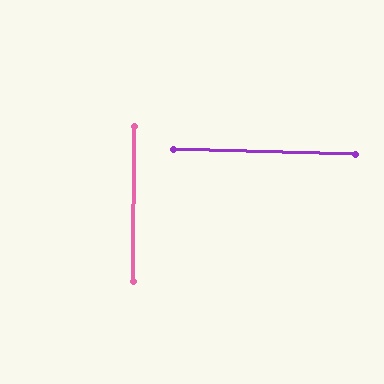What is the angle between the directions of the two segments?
Approximately 89 degrees.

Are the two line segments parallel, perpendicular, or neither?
Perpendicular — they meet at approximately 89°.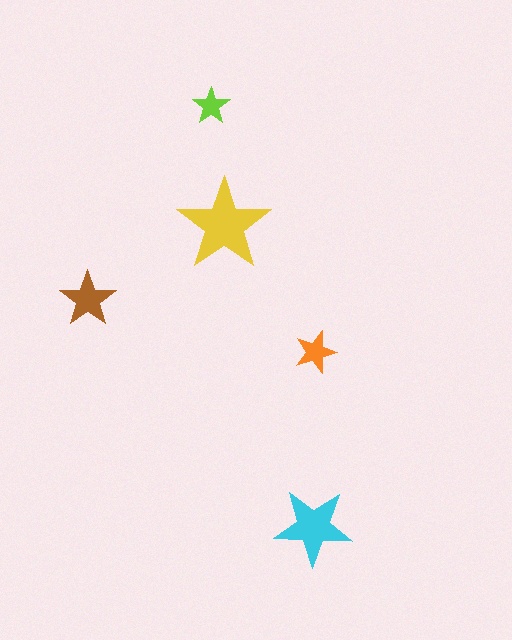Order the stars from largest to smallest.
the yellow one, the cyan one, the brown one, the orange one, the lime one.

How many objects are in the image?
There are 5 objects in the image.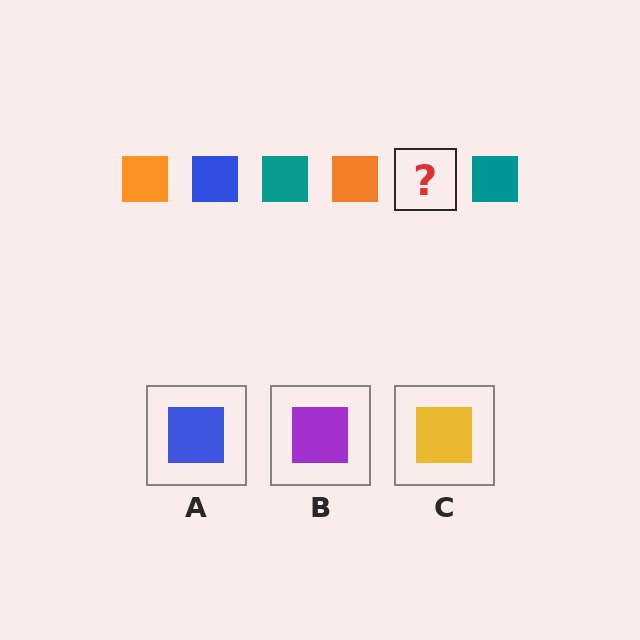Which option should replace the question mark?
Option A.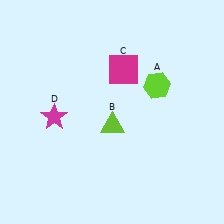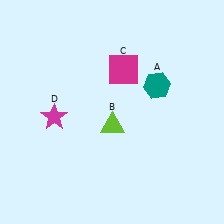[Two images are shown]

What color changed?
The hexagon (A) changed from lime in Image 1 to teal in Image 2.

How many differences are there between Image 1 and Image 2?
There is 1 difference between the two images.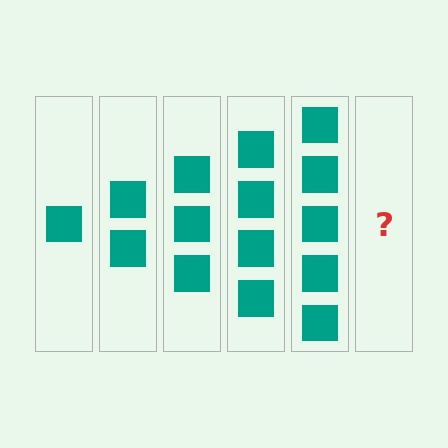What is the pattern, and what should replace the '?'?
The pattern is that each step adds one more square. The '?' should be 6 squares.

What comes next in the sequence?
The next element should be 6 squares.